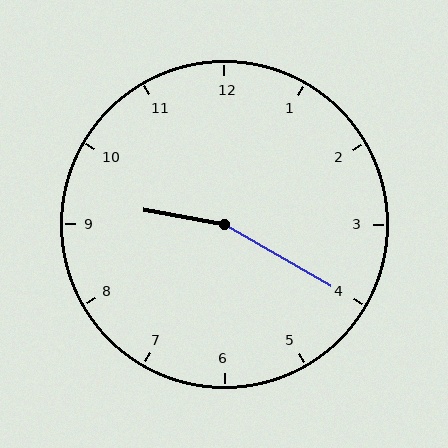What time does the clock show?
9:20.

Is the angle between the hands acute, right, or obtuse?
It is obtuse.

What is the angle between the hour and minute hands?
Approximately 160 degrees.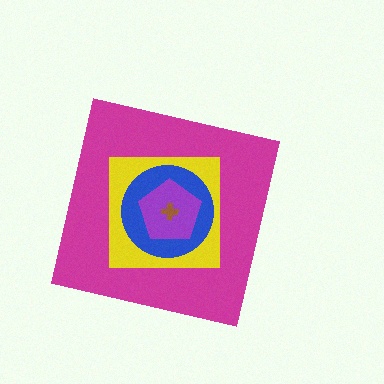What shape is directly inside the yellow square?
The blue circle.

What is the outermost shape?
The magenta square.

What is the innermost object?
The brown cross.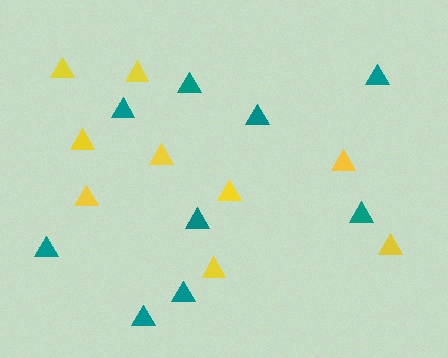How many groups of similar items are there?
There are 2 groups: one group of yellow triangles (9) and one group of teal triangles (9).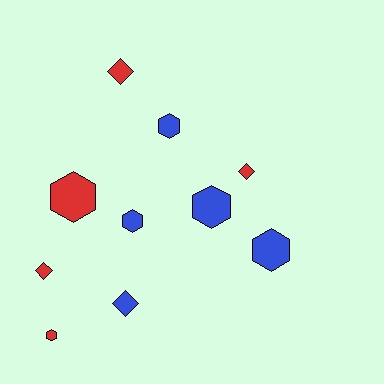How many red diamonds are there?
There are 3 red diamonds.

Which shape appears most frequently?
Hexagon, with 6 objects.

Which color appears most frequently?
Blue, with 5 objects.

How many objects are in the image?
There are 10 objects.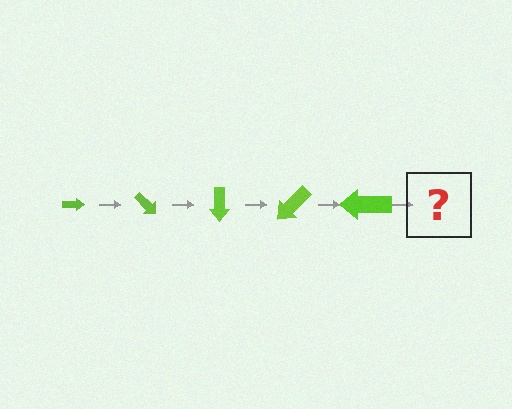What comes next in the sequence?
The next element should be an arrow, larger than the previous one and rotated 225 degrees from the start.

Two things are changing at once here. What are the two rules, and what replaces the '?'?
The two rules are that the arrow grows larger each step and it rotates 45 degrees each step. The '?' should be an arrow, larger than the previous one and rotated 225 degrees from the start.